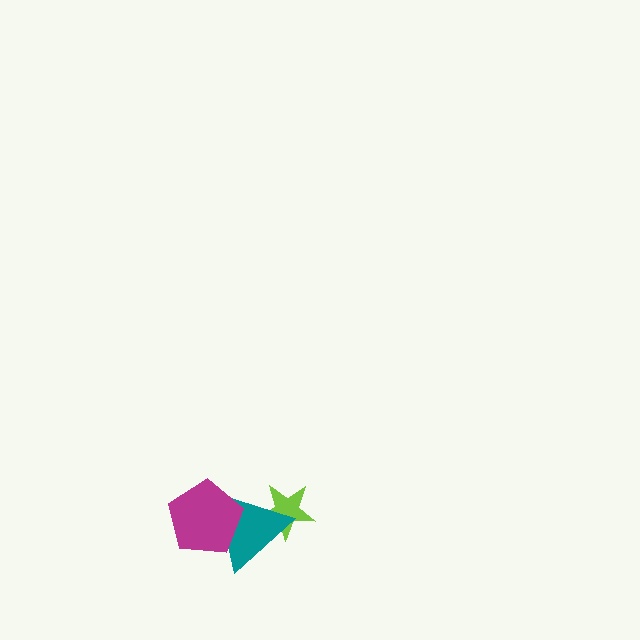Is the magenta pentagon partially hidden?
No, no other shape covers it.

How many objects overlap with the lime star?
1 object overlaps with the lime star.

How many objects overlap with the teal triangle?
2 objects overlap with the teal triangle.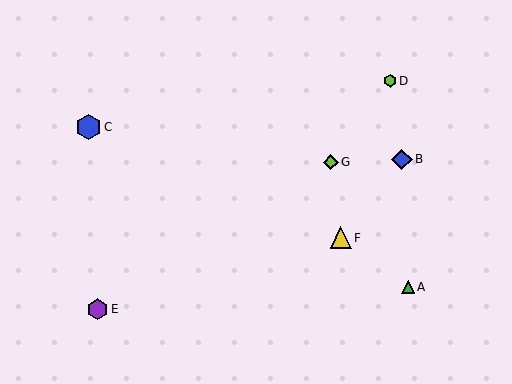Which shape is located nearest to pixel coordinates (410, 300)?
The green triangle (labeled A) at (408, 287) is nearest to that location.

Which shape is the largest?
The blue hexagon (labeled C) is the largest.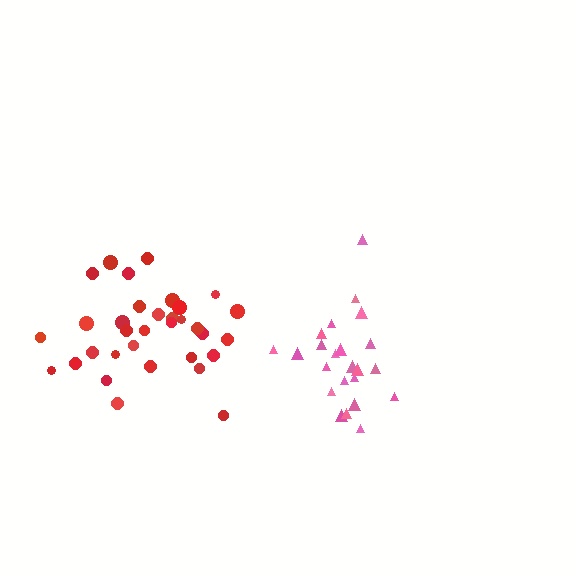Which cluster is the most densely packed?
Pink.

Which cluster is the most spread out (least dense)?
Red.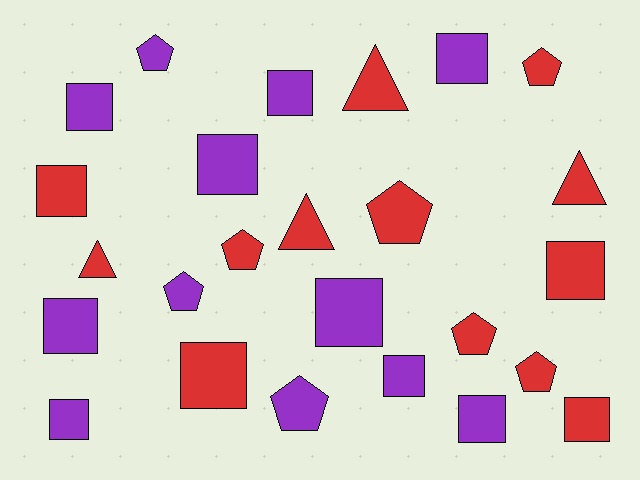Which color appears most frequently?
Red, with 13 objects.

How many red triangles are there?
There are 4 red triangles.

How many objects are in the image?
There are 25 objects.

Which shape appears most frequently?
Square, with 13 objects.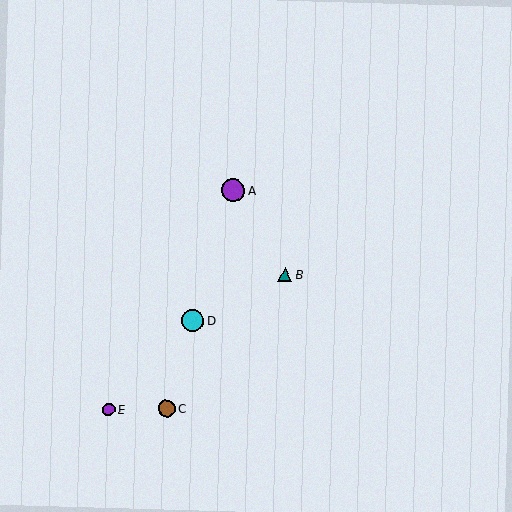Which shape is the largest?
The purple circle (labeled A) is the largest.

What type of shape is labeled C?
Shape C is a brown circle.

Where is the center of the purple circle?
The center of the purple circle is at (233, 191).